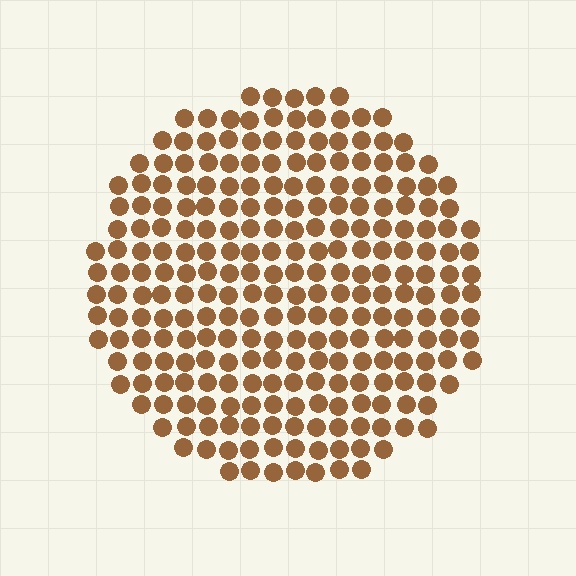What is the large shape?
The large shape is a circle.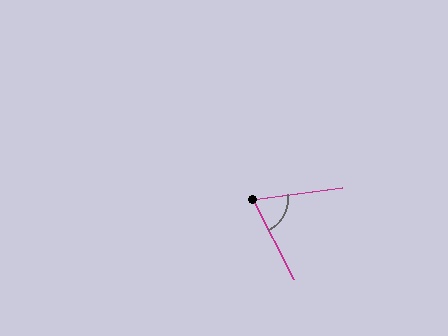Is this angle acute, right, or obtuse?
It is acute.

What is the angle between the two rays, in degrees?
Approximately 70 degrees.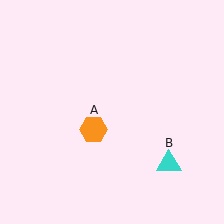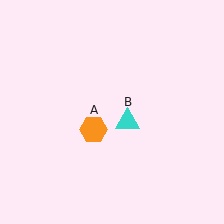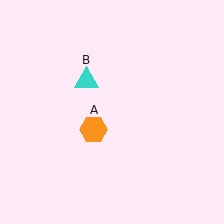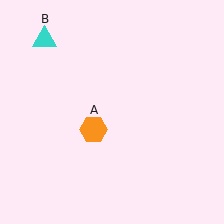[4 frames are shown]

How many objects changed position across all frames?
1 object changed position: cyan triangle (object B).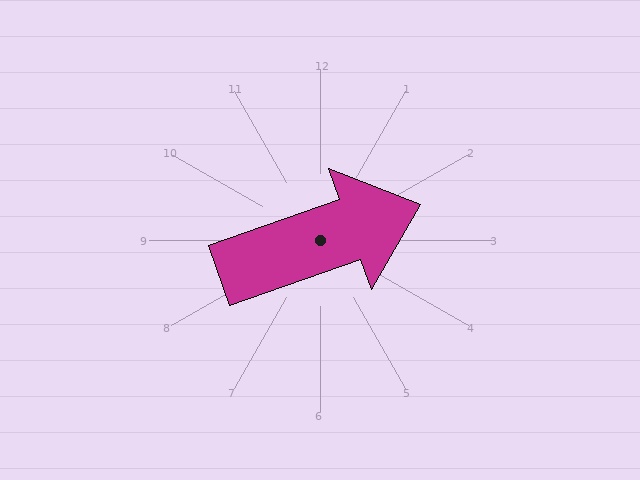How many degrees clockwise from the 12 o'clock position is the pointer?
Approximately 71 degrees.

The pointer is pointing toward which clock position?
Roughly 2 o'clock.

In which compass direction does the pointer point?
East.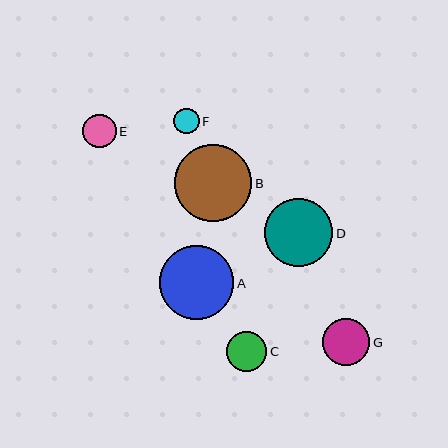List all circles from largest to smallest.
From largest to smallest: B, A, D, G, C, E, F.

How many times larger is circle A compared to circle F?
Circle A is approximately 3.0 times the size of circle F.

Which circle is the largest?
Circle B is the largest with a size of approximately 77 pixels.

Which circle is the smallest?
Circle F is the smallest with a size of approximately 25 pixels.